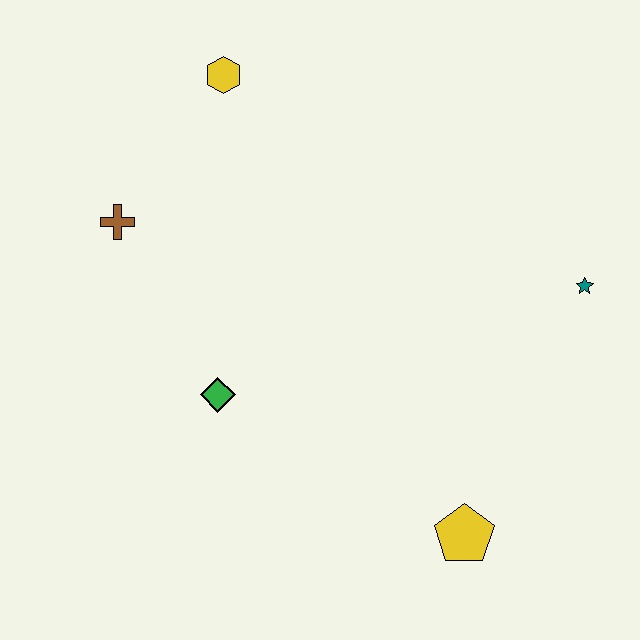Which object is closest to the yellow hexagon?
The brown cross is closest to the yellow hexagon.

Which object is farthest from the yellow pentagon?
The yellow hexagon is farthest from the yellow pentagon.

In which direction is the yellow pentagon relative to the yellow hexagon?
The yellow pentagon is below the yellow hexagon.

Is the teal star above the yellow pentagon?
Yes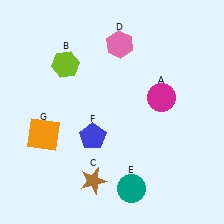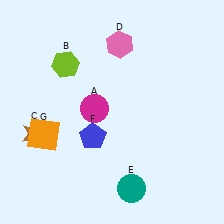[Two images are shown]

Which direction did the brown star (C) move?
The brown star (C) moved left.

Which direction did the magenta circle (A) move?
The magenta circle (A) moved left.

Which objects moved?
The objects that moved are: the magenta circle (A), the brown star (C).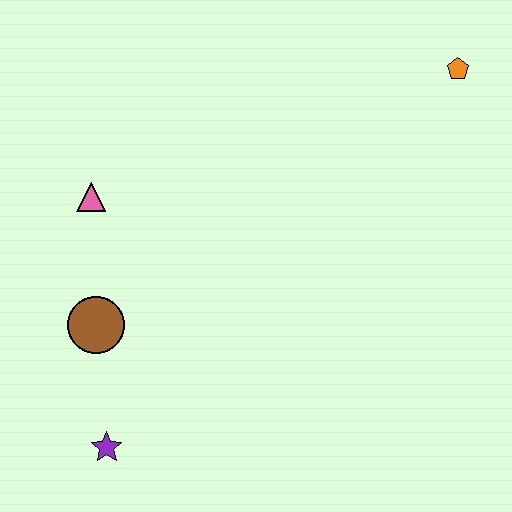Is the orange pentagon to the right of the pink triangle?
Yes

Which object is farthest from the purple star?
The orange pentagon is farthest from the purple star.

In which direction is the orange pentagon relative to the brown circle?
The orange pentagon is to the right of the brown circle.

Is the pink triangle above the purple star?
Yes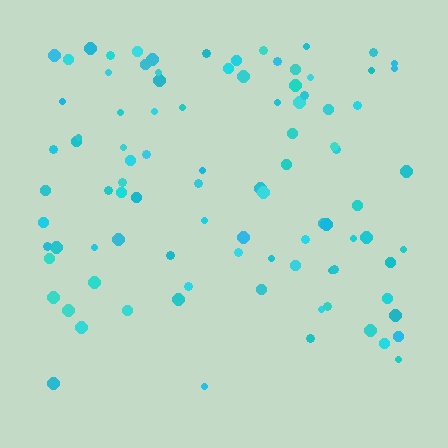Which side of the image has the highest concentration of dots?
The top.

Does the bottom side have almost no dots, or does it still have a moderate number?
Still a moderate number, just noticeably fewer than the top.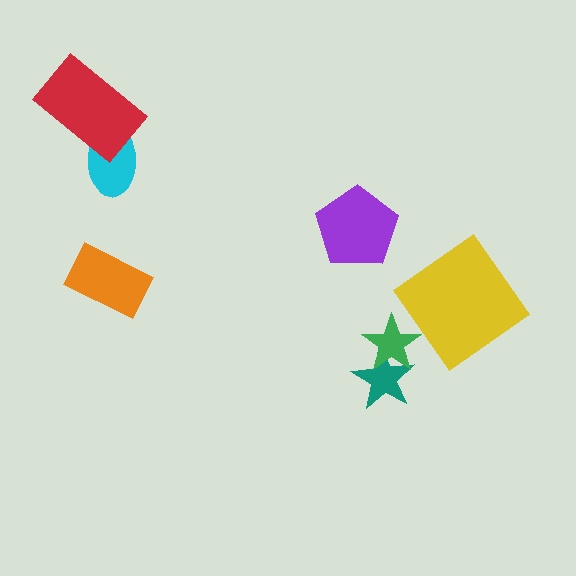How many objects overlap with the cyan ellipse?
1 object overlaps with the cyan ellipse.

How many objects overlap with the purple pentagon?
0 objects overlap with the purple pentagon.